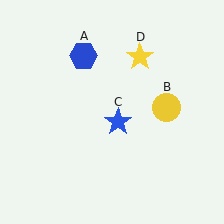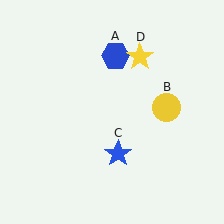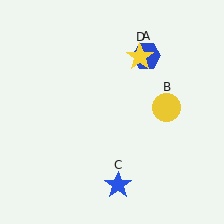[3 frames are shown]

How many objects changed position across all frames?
2 objects changed position: blue hexagon (object A), blue star (object C).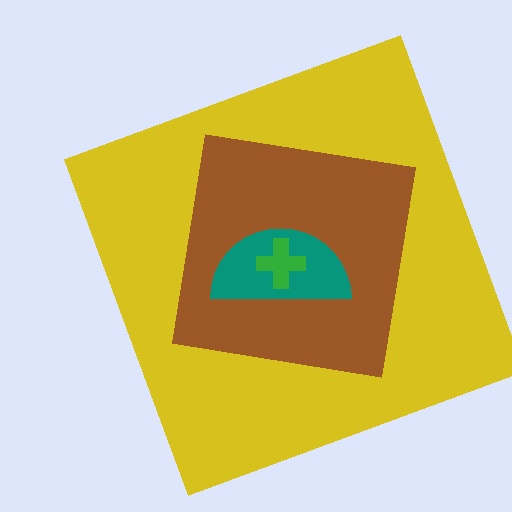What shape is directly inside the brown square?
The teal semicircle.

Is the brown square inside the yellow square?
Yes.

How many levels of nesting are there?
4.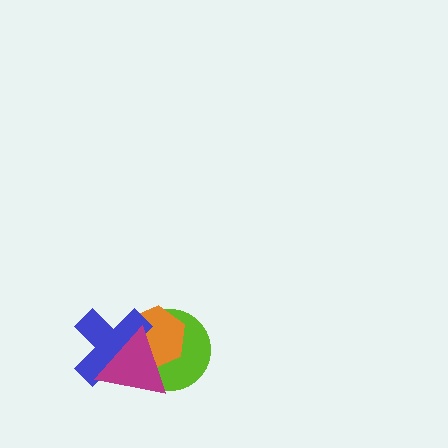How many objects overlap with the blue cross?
3 objects overlap with the blue cross.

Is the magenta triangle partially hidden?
No, no other shape covers it.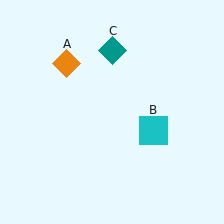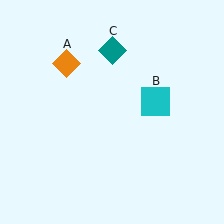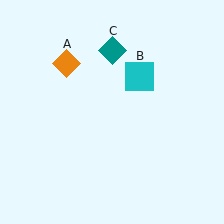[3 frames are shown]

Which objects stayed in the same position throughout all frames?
Orange diamond (object A) and teal diamond (object C) remained stationary.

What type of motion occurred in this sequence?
The cyan square (object B) rotated counterclockwise around the center of the scene.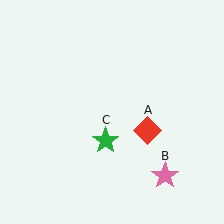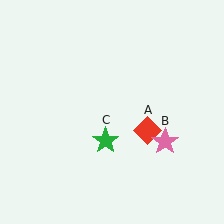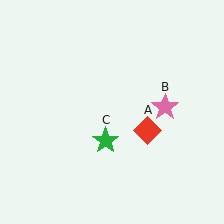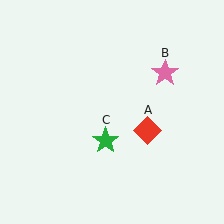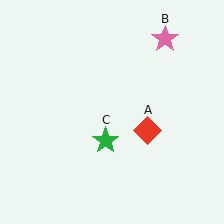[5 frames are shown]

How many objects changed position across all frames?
1 object changed position: pink star (object B).